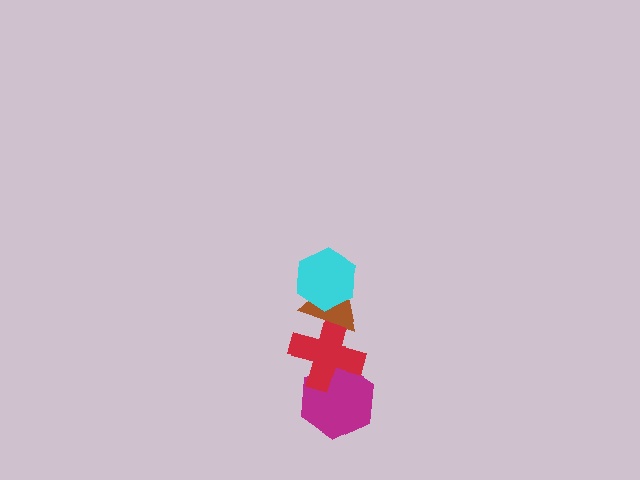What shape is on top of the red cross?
The brown triangle is on top of the red cross.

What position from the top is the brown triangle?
The brown triangle is 2nd from the top.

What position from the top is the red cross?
The red cross is 3rd from the top.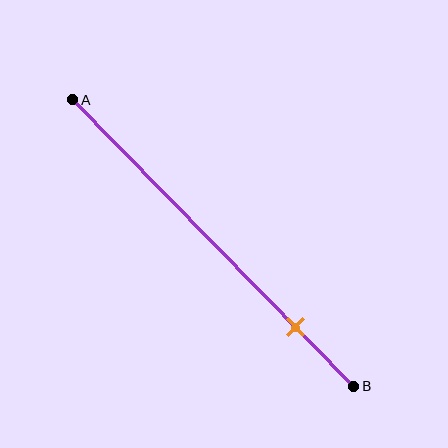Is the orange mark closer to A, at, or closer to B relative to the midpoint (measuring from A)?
The orange mark is closer to point B than the midpoint of segment AB.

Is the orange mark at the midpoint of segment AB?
No, the mark is at about 80% from A, not at the 50% midpoint.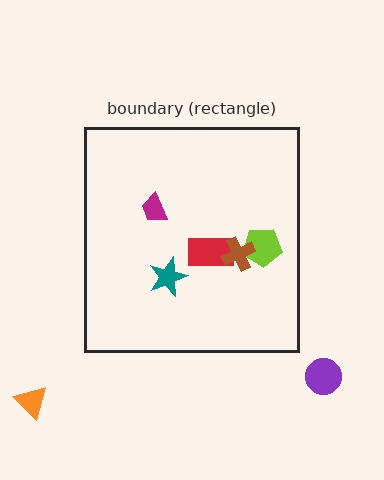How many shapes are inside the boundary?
5 inside, 2 outside.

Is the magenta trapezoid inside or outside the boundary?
Inside.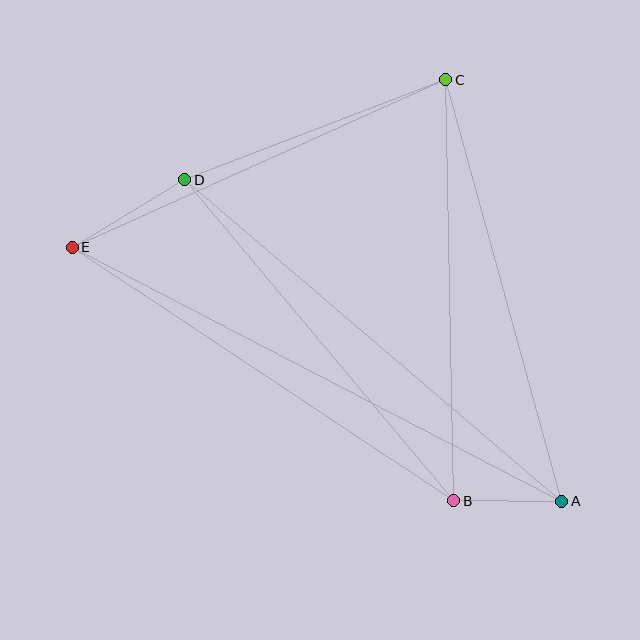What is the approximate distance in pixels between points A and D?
The distance between A and D is approximately 495 pixels.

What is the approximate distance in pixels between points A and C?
The distance between A and C is approximately 437 pixels.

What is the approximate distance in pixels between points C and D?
The distance between C and D is approximately 280 pixels.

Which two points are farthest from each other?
Points A and E are farthest from each other.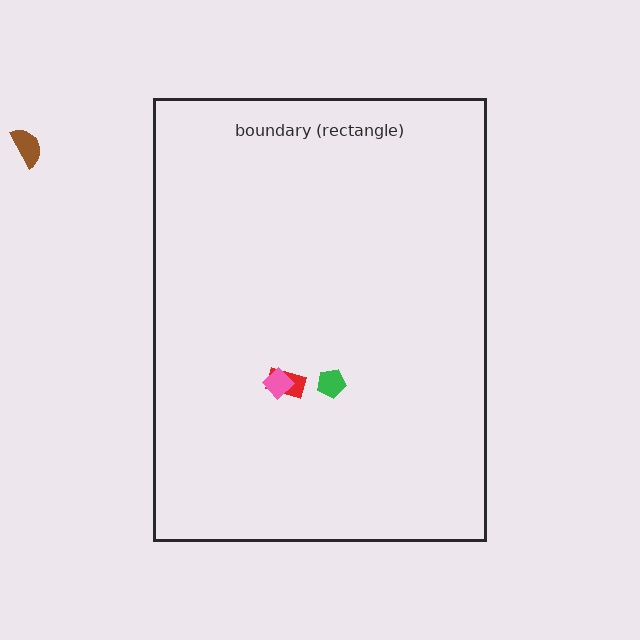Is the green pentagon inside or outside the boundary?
Inside.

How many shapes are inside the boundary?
3 inside, 1 outside.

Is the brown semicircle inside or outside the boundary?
Outside.